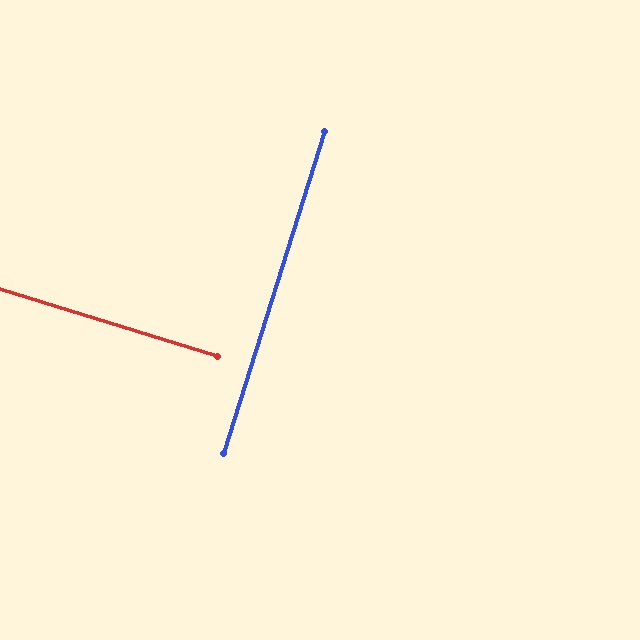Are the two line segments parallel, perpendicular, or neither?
Perpendicular — they meet at approximately 90°.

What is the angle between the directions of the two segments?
Approximately 90 degrees.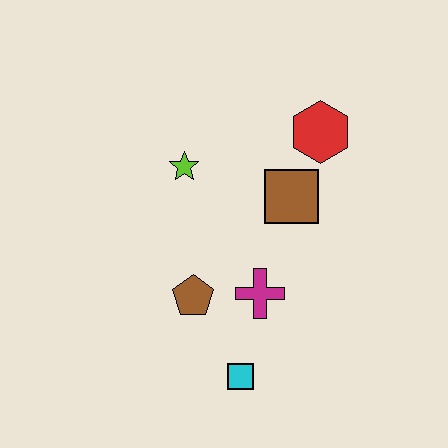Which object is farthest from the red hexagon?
The cyan square is farthest from the red hexagon.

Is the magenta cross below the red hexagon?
Yes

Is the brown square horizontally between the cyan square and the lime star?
No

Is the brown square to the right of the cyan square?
Yes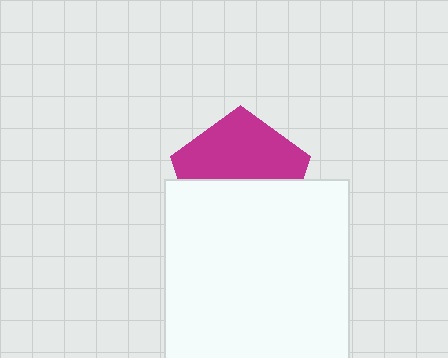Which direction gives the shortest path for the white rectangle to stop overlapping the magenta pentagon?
Moving down gives the shortest separation.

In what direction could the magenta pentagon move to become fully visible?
The magenta pentagon could move up. That would shift it out from behind the white rectangle entirely.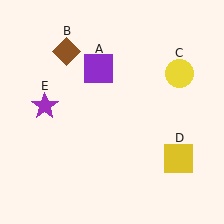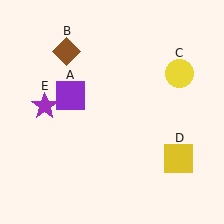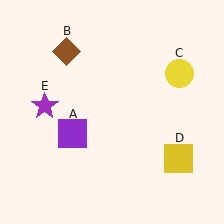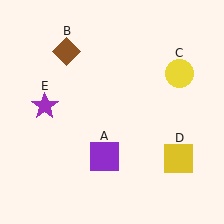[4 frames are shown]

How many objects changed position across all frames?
1 object changed position: purple square (object A).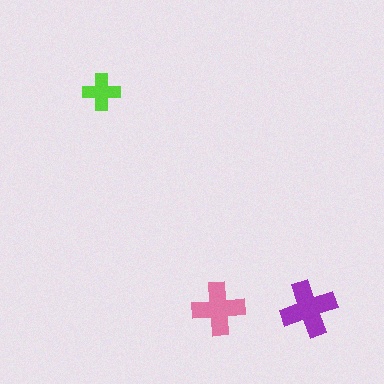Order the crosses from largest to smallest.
the purple one, the pink one, the lime one.